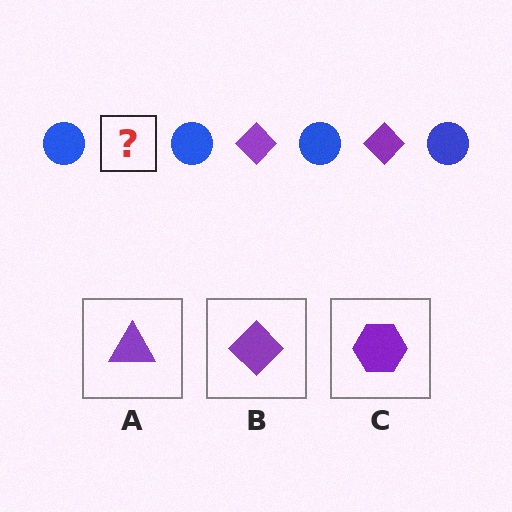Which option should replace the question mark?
Option B.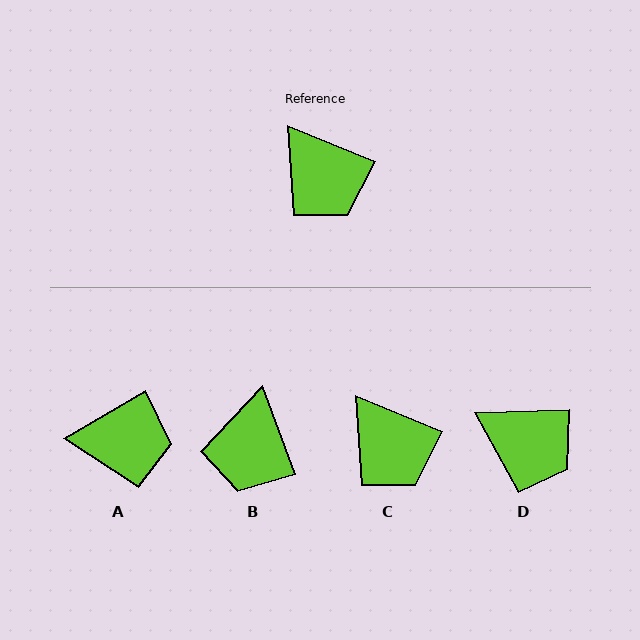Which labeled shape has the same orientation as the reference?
C.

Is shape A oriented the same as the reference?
No, it is off by about 53 degrees.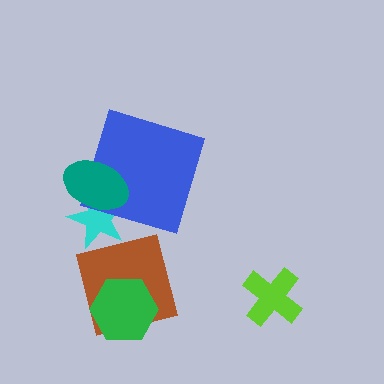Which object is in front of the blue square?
The teal ellipse is in front of the blue square.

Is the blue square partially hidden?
Yes, it is partially covered by another shape.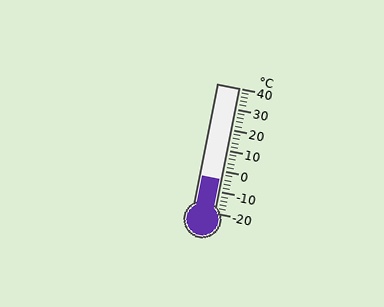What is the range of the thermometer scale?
The thermometer scale ranges from -20°C to 40°C.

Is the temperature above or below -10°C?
The temperature is above -10°C.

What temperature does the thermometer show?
The thermometer shows approximately -4°C.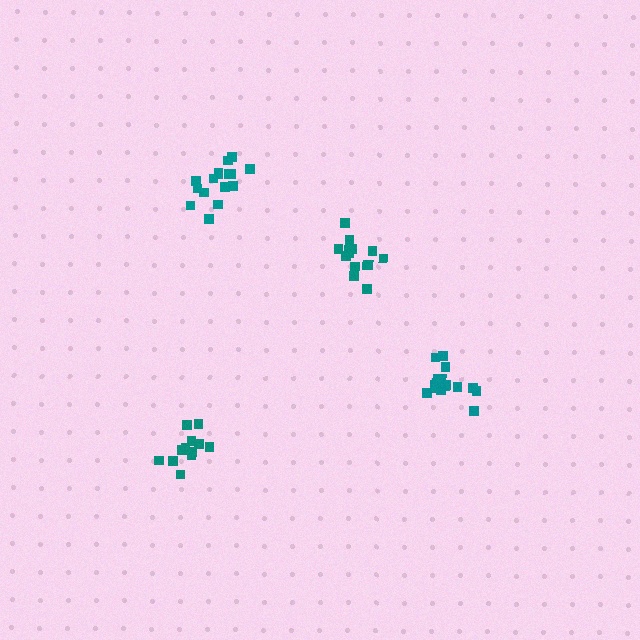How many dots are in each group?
Group 1: 14 dots, Group 2: 12 dots, Group 3: 16 dots, Group 4: 15 dots (57 total).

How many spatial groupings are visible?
There are 4 spatial groupings.